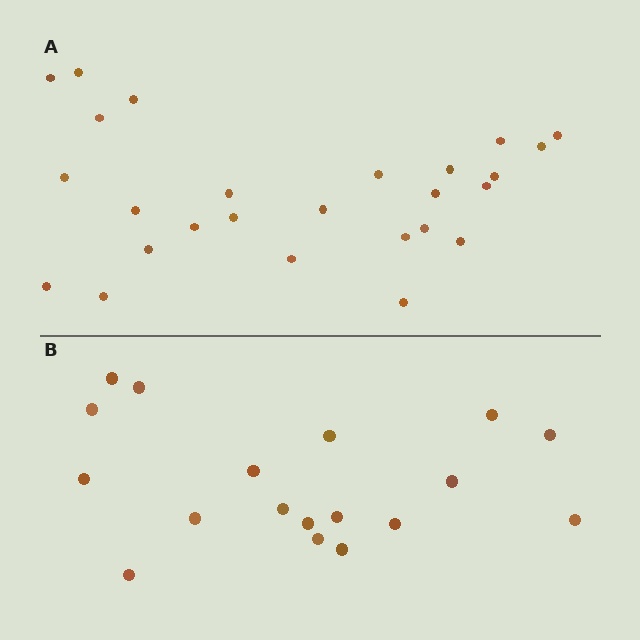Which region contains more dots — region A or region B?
Region A (the top region) has more dots.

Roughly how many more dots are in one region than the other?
Region A has roughly 8 or so more dots than region B.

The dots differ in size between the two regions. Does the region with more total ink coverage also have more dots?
No. Region B has more total ink coverage because its dots are larger, but region A actually contains more individual dots. Total area can be misleading — the number of items is what matters here.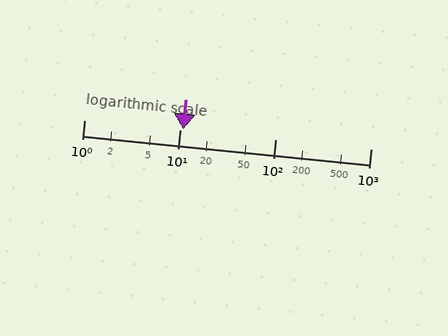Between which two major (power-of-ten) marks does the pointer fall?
The pointer is between 10 and 100.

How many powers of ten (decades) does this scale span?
The scale spans 3 decades, from 1 to 1000.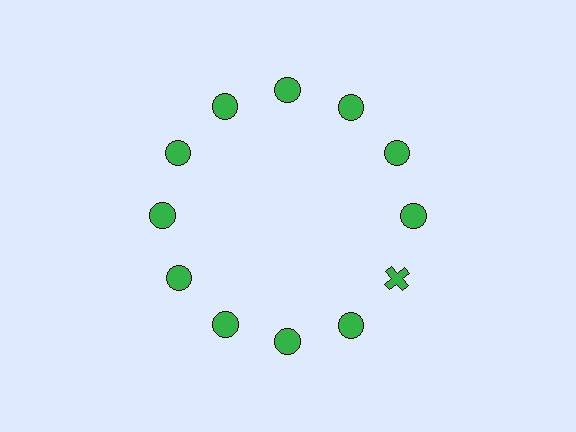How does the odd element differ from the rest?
It has a different shape: cross instead of circle.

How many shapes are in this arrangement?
There are 12 shapes arranged in a ring pattern.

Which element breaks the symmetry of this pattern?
The green cross at roughly the 4 o'clock position breaks the symmetry. All other shapes are green circles.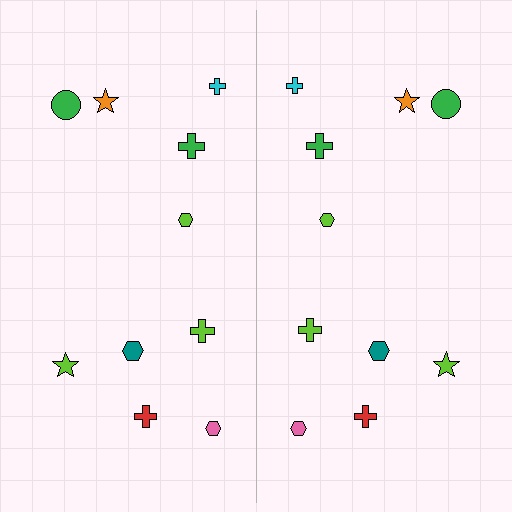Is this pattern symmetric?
Yes, this pattern has bilateral (reflection) symmetry.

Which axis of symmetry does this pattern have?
The pattern has a vertical axis of symmetry running through the center of the image.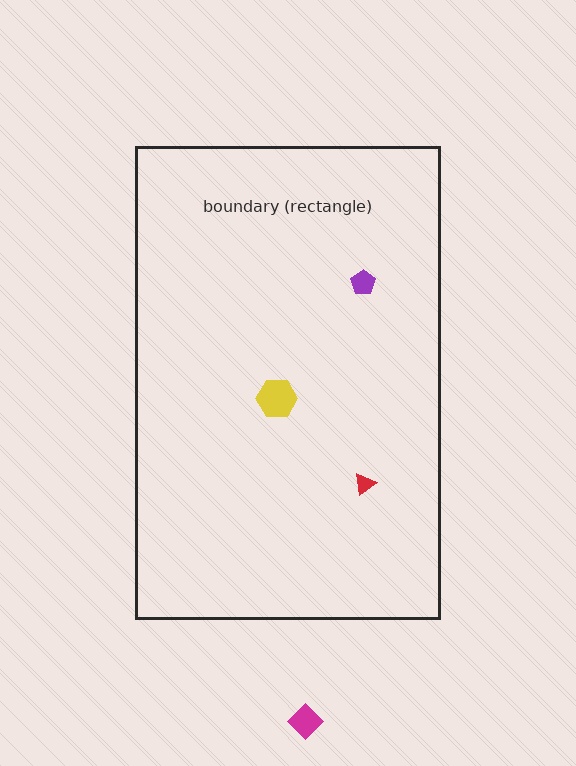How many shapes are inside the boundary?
3 inside, 1 outside.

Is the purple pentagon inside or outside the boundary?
Inside.